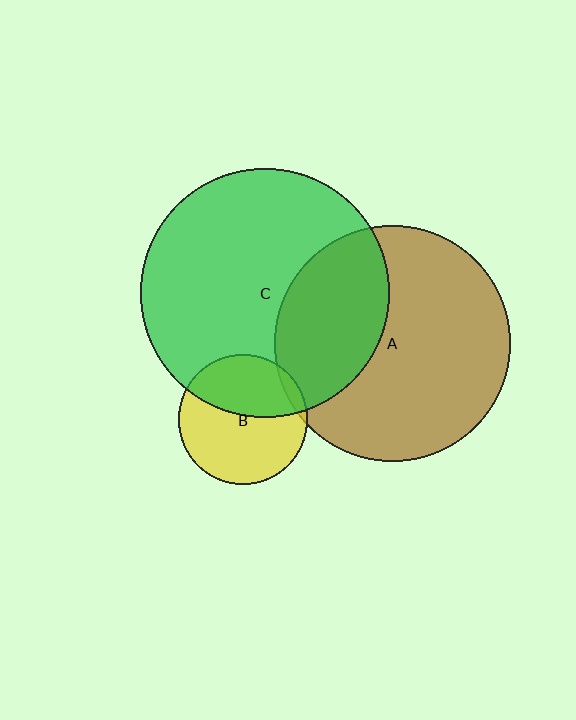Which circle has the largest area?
Circle C (green).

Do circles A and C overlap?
Yes.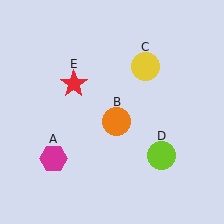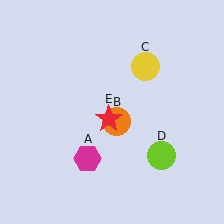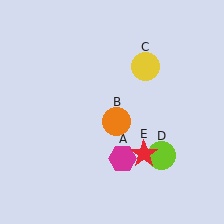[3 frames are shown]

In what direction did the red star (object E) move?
The red star (object E) moved down and to the right.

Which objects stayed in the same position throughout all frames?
Orange circle (object B) and yellow circle (object C) and lime circle (object D) remained stationary.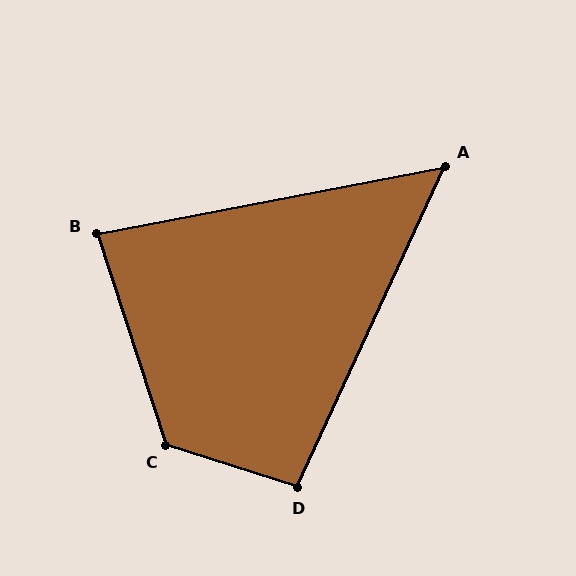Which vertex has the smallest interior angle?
A, at approximately 54 degrees.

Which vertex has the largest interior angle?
C, at approximately 126 degrees.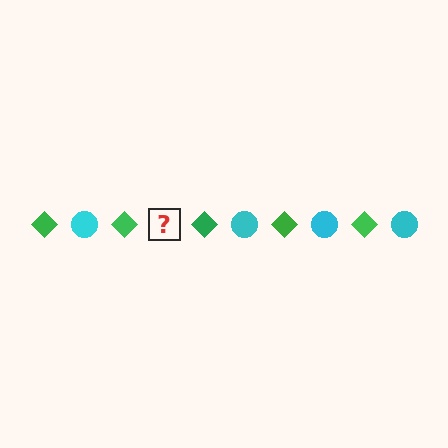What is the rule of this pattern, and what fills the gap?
The rule is that the pattern alternates between green diamond and cyan circle. The gap should be filled with a cyan circle.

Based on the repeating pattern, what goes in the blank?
The blank should be a cyan circle.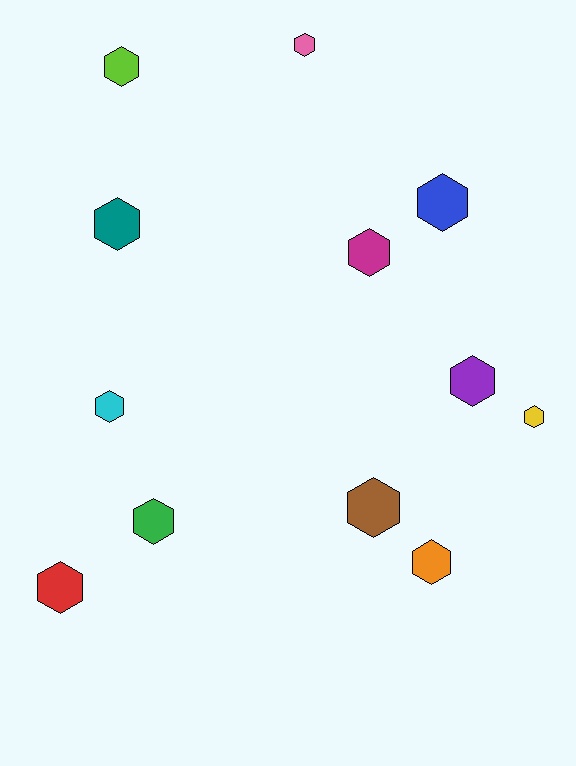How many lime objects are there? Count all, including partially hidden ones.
There is 1 lime object.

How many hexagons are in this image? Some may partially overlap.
There are 12 hexagons.